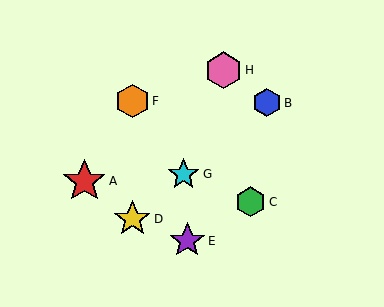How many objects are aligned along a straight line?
3 objects (B, D, G) are aligned along a straight line.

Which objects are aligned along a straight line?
Objects B, D, G are aligned along a straight line.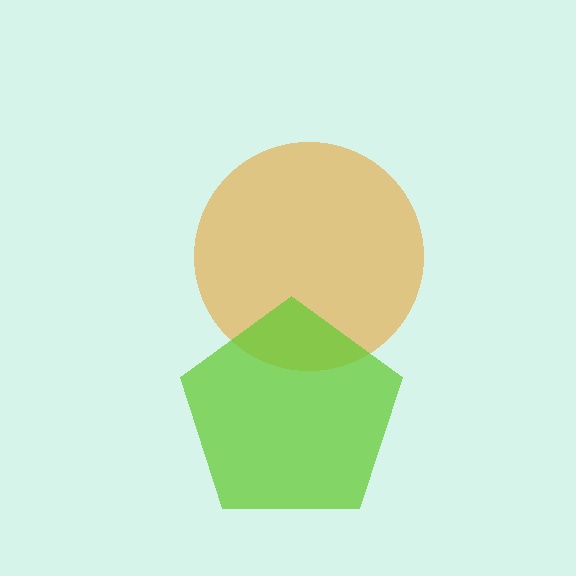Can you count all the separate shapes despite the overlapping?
Yes, there are 2 separate shapes.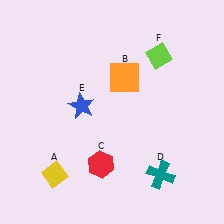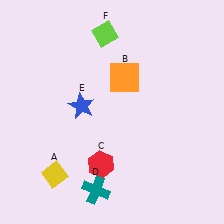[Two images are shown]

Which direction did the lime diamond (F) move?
The lime diamond (F) moved left.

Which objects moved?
The objects that moved are: the teal cross (D), the lime diamond (F).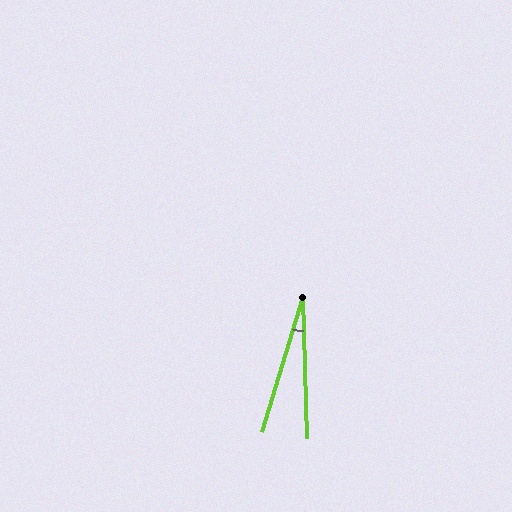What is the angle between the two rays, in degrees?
Approximately 18 degrees.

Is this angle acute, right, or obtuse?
It is acute.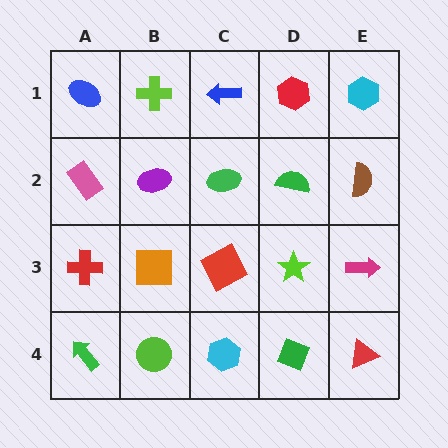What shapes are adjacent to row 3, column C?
A green ellipse (row 2, column C), a cyan hexagon (row 4, column C), an orange square (row 3, column B), a lime star (row 3, column D).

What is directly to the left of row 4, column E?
A green diamond.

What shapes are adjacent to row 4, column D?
A lime star (row 3, column D), a cyan hexagon (row 4, column C), a red triangle (row 4, column E).